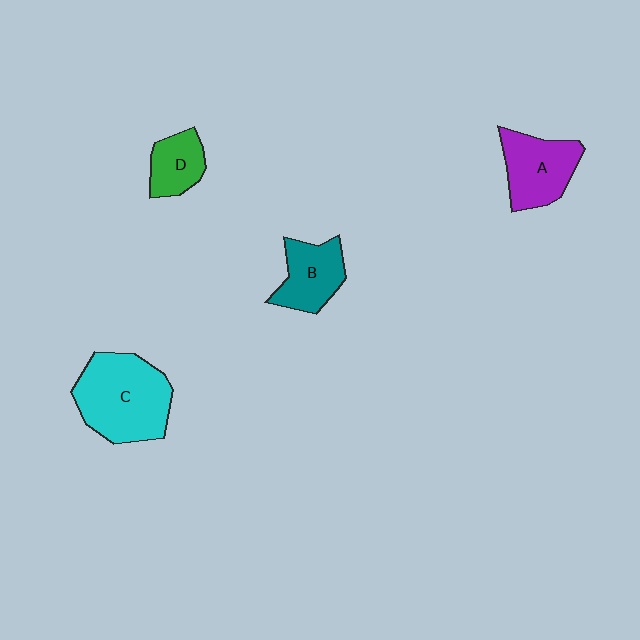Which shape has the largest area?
Shape C (cyan).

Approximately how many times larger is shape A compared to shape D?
Approximately 1.6 times.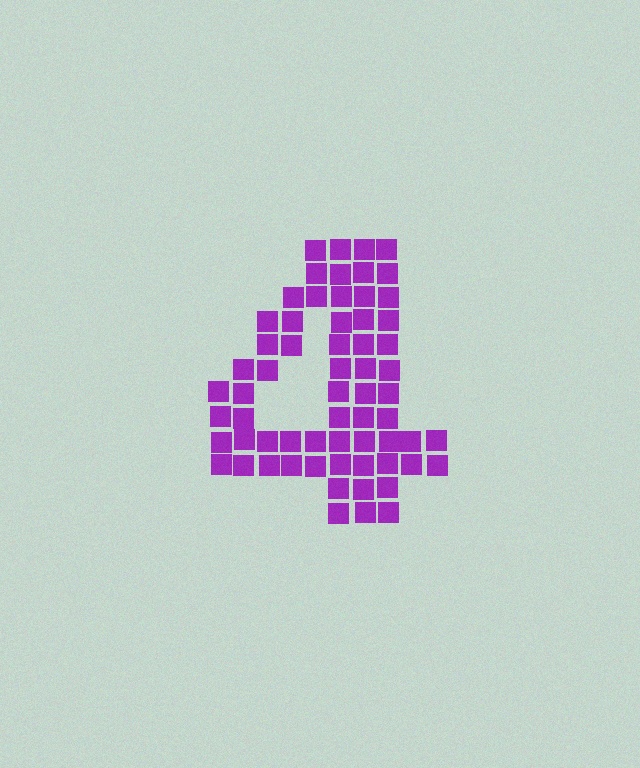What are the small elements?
The small elements are squares.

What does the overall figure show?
The overall figure shows the digit 4.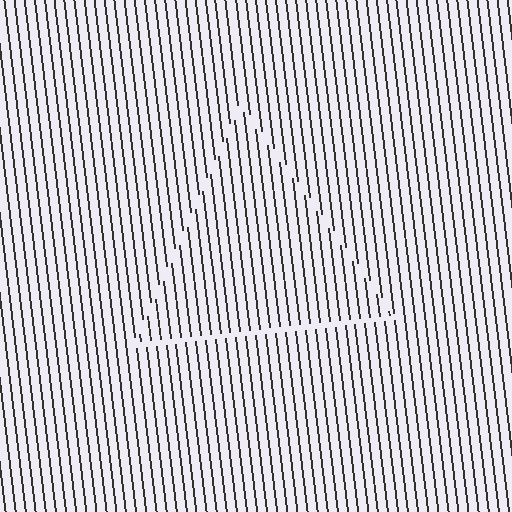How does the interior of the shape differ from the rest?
The interior of the shape contains the same grating, shifted by half a period — the contour is defined by the phase discontinuity where line-ends from the inner and outer gratings abut.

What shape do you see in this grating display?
An illusory triangle. The interior of the shape contains the same grating, shifted by half a period — the contour is defined by the phase discontinuity where line-ends from the inner and outer gratings abut.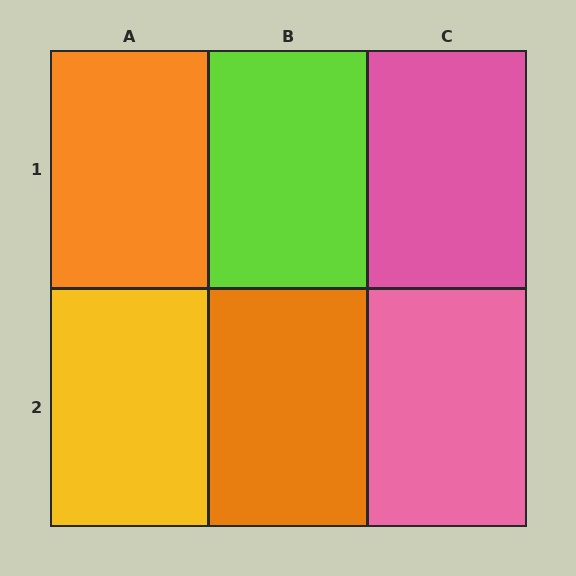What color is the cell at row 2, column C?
Pink.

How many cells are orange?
2 cells are orange.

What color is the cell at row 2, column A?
Yellow.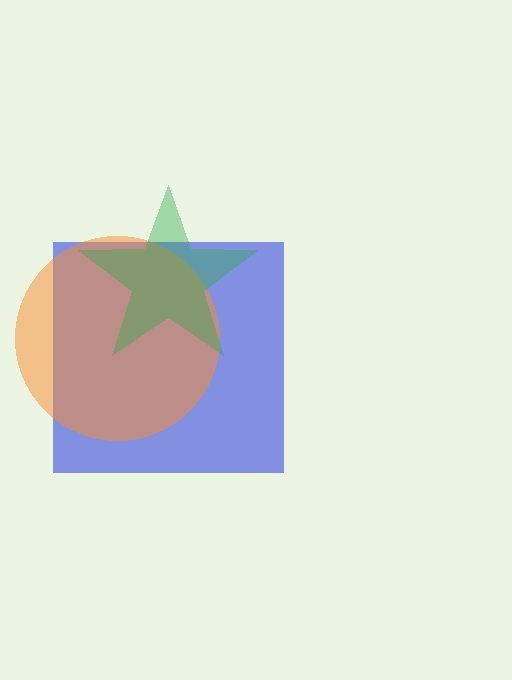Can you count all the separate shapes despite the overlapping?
Yes, there are 3 separate shapes.